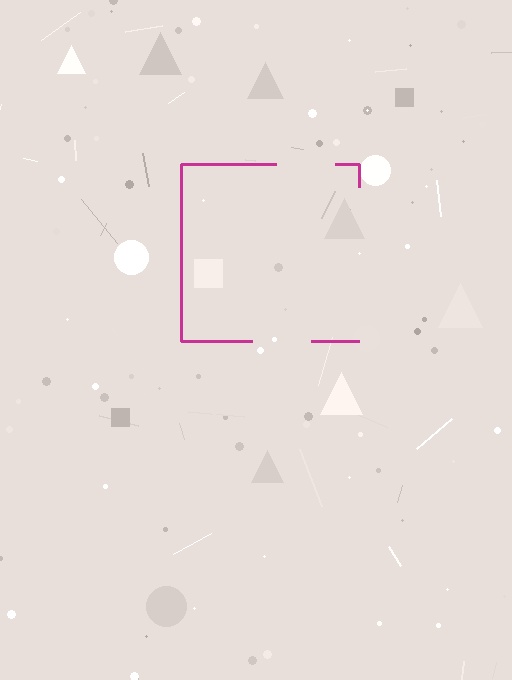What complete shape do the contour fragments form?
The contour fragments form a square.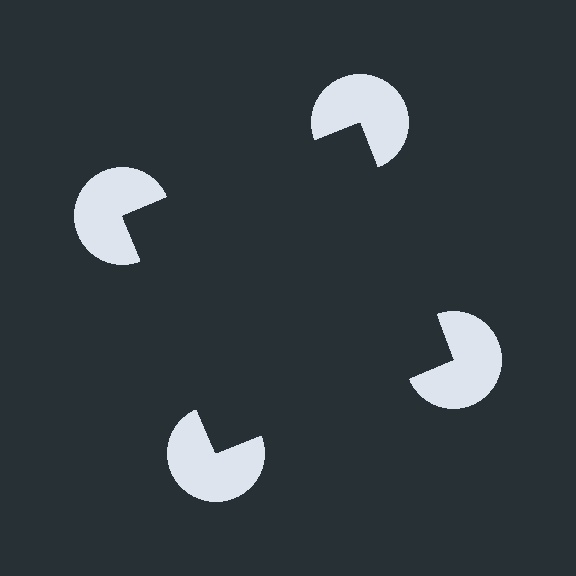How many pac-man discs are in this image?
There are 4 — one at each vertex of the illusory square.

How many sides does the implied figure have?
4 sides.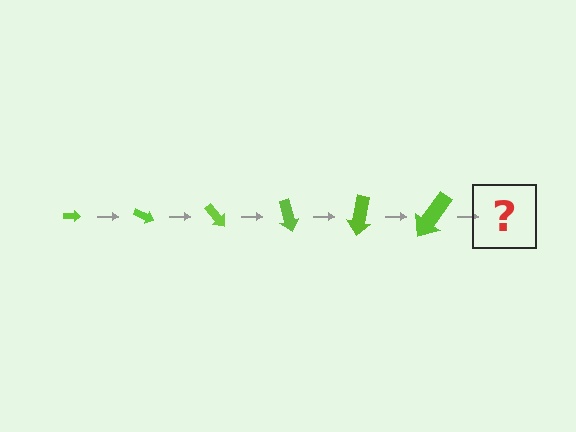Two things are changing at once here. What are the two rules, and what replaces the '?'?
The two rules are that the arrow grows larger each step and it rotates 25 degrees each step. The '?' should be an arrow, larger than the previous one and rotated 150 degrees from the start.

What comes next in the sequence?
The next element should be an arrow, larger than the previous one and rotated 150 degrees from the start.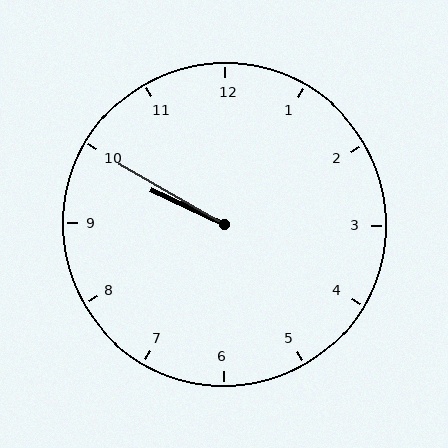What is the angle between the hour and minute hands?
Approximately 5 degrees.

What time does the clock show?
9:50.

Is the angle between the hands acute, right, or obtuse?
It is acute.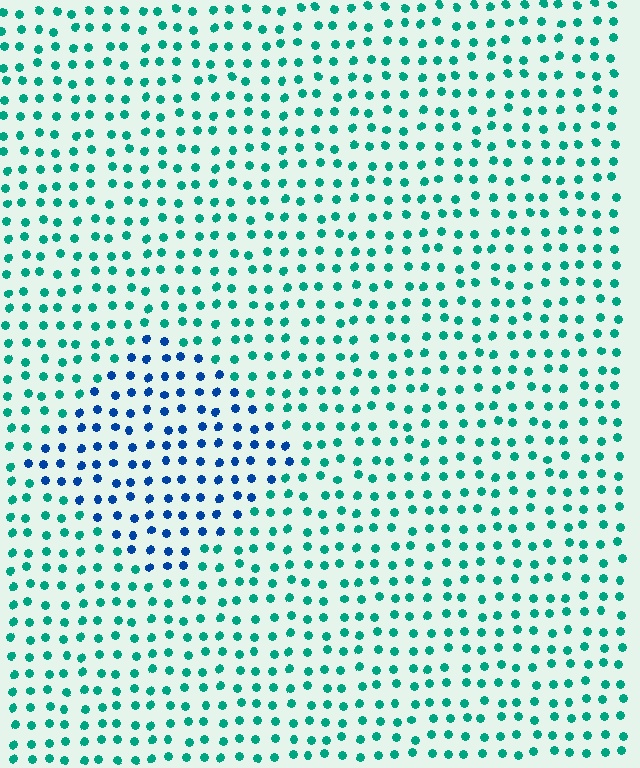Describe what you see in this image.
The image is filled with small teal elements in a uniform arrangement. A diamond-shaped region is visible where the elements are tinted to a slightly different hue, forming a subtle color boundary.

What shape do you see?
I see a diamond.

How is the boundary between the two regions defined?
The boundary is defined purely by a slight shift in hue (about 49 degrees). Spacing, size, and orientation are identical on both sides.